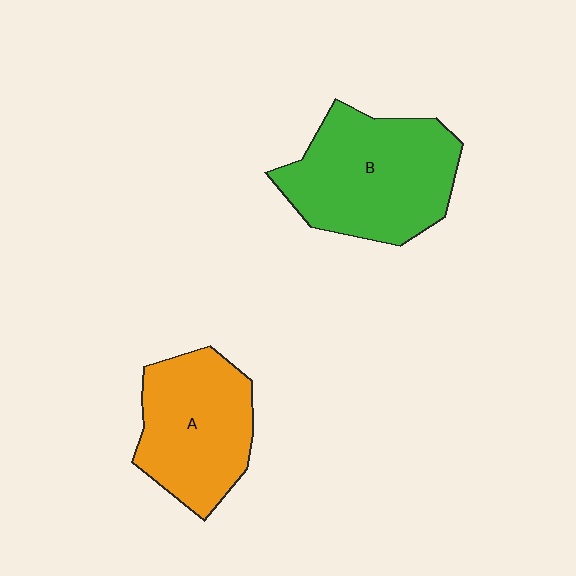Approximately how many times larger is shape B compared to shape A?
Approximately 1.2 times.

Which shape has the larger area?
Shape B (green).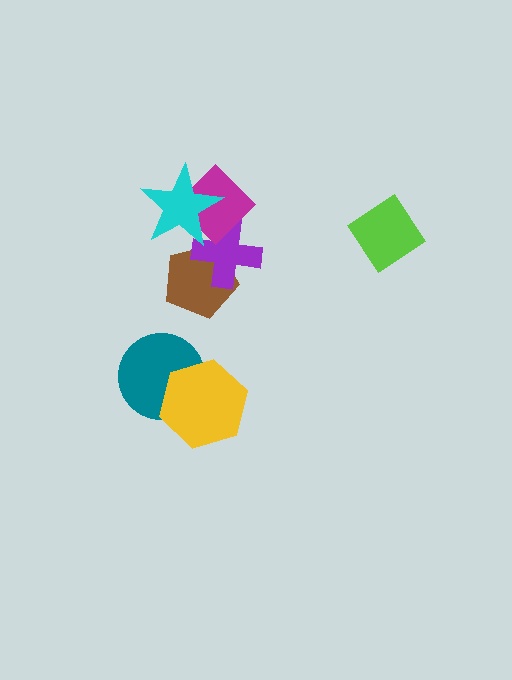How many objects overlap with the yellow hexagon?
1 object overlaps with the yellow hexagon.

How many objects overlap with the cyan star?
2 objects overlap with the cyan star.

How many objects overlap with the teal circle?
1 object overlaps with the teal circle.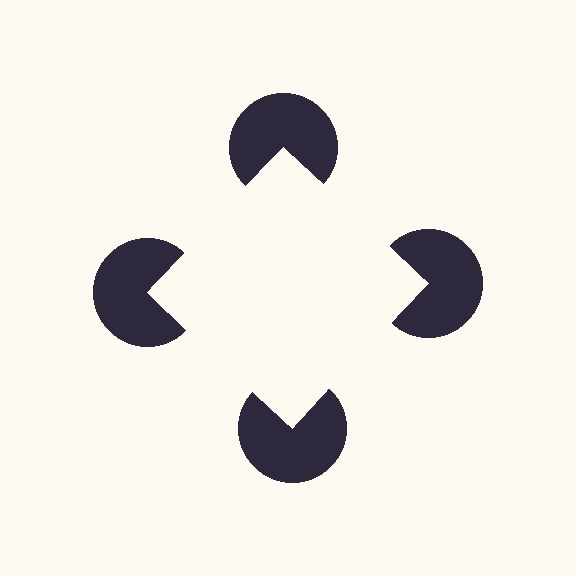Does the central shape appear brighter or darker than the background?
It typically appears slightly brighter than the background, even though no actual brightness change is drawn.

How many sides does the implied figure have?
4 sides.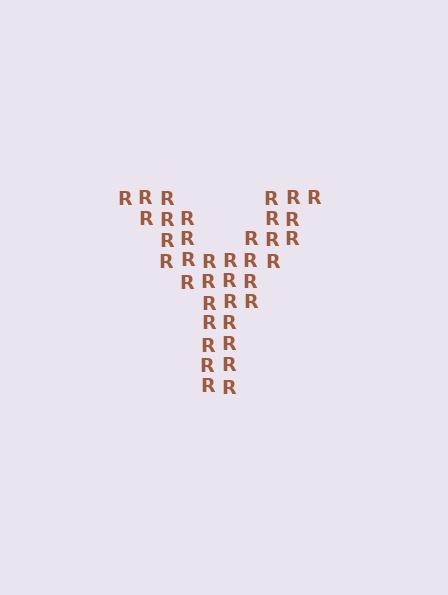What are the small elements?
The small elements are letter R's.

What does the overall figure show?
The overall figure shows the letter Y.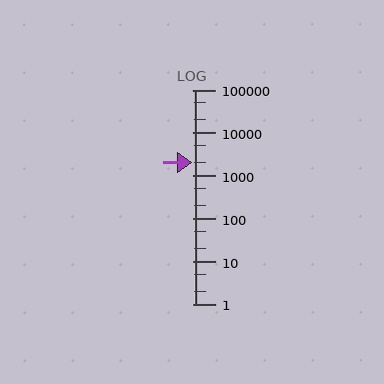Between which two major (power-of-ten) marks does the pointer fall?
The pointer is between 1000 and 10000.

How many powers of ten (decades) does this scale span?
The scale spans 5 decades, from 1 to 100000.